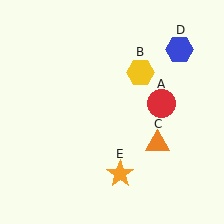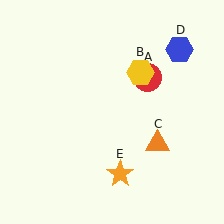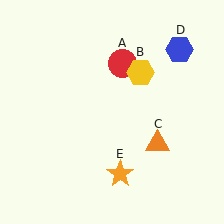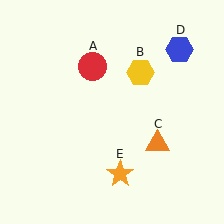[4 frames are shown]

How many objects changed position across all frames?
1 object changed position: red circle (object A).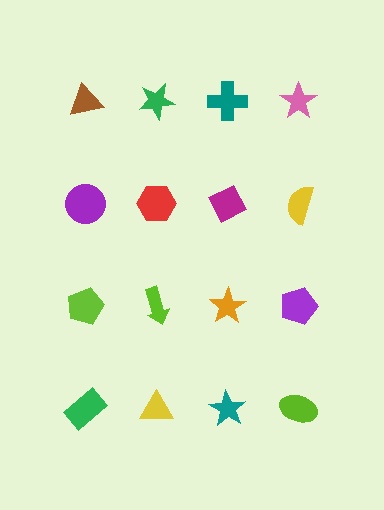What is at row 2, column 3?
A magenta diamond.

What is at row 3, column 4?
A purple pentagon.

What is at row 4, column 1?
A green rectangle.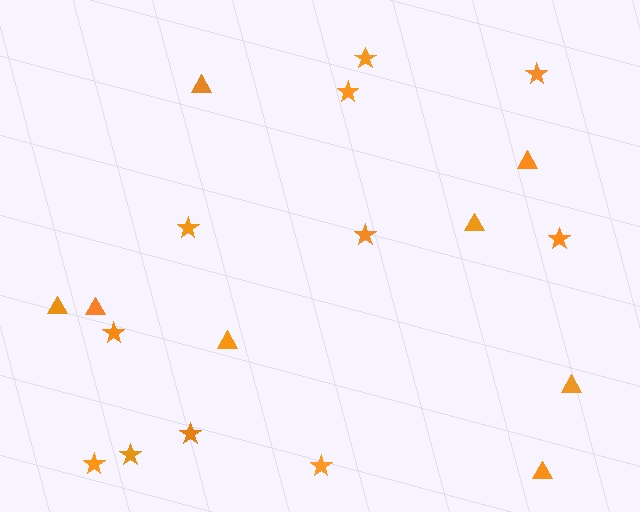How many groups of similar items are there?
There are 2 groups: one group of stars (11) and one group of triangles (8).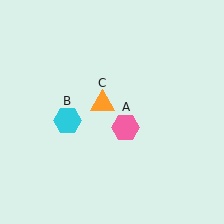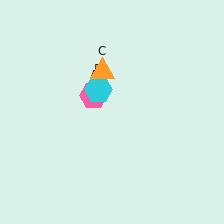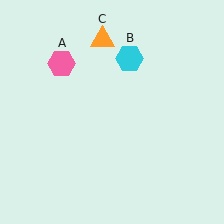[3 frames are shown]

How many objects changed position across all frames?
3 objects changed position: pink hexagon (object A), cyan hexagon (object B), orange triangle (object C).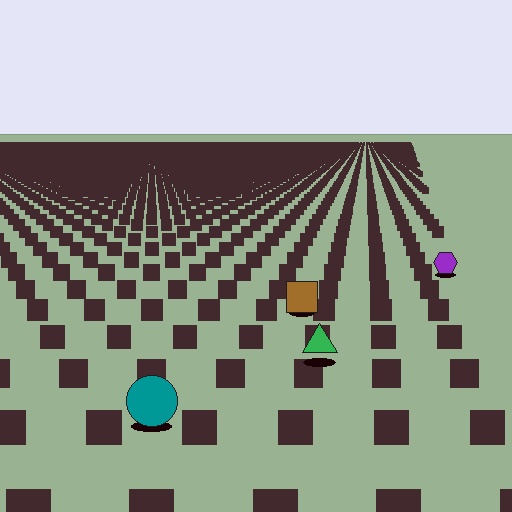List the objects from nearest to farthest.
From nearest to farthest: the teal circle, the green triangle, the brown square, the purple hexagon.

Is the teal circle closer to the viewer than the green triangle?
Yes. The teal circle is closer — you can tell from the texture gradient: the ground texture is coarser near it.